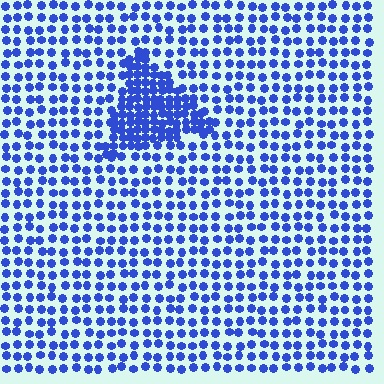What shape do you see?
I see a triangle.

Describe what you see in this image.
The image contains small blue elements arranged at two different densities. A triangle-shaped region is visible where the elements are more densely packed than the surrounding area.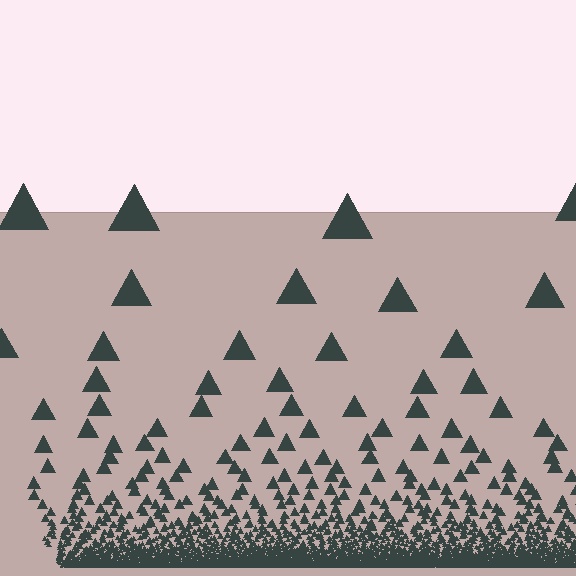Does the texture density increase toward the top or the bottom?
Density increases toward the bottom.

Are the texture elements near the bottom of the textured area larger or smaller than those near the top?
Smaller. The gradient is inverted — elements near the bottom are smaller and denser.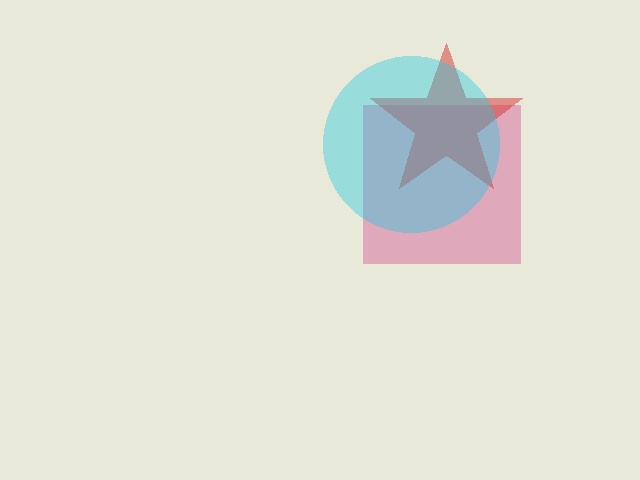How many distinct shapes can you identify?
There are 3 distinct shapes: a pink square, a red star, a cyan circle.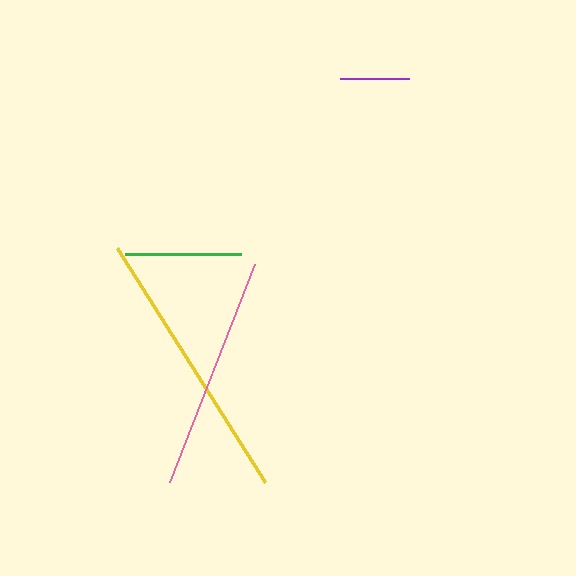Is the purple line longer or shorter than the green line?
The green line is longer than the purple line.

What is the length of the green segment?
The green segment is approximately 116 pixels long.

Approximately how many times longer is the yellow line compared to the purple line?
The yellow line is approximately 4.0 times the length of the purple line.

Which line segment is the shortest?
The purple line is the shortest at approximately 69 pixels.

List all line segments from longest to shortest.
From longest to shortest: yellow, pink, green, purple.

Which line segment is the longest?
The yellow line is the longest at approximately 276 pixels.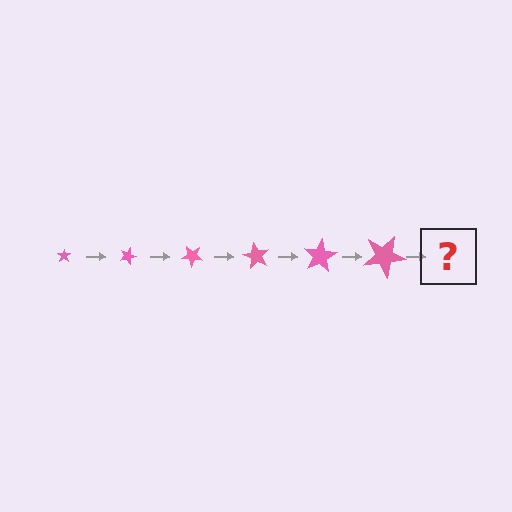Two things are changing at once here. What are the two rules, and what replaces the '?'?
The two rules are that the star grows larger each step and it rotates 20 degrees each step. The '?' should be a star, larger than the previous one and rotated 120 degrees from the start.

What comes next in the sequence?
The next element should be a star, larger than the previous one and rotated 120 degrees from the start.